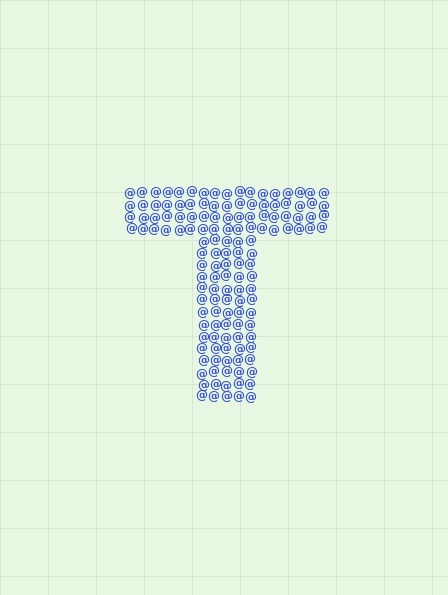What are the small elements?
The small elements are at signs.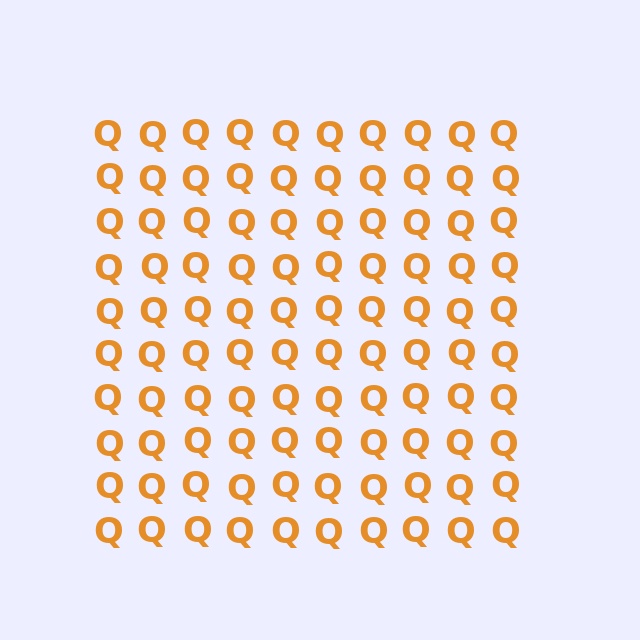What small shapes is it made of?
It is made of small letter Q's.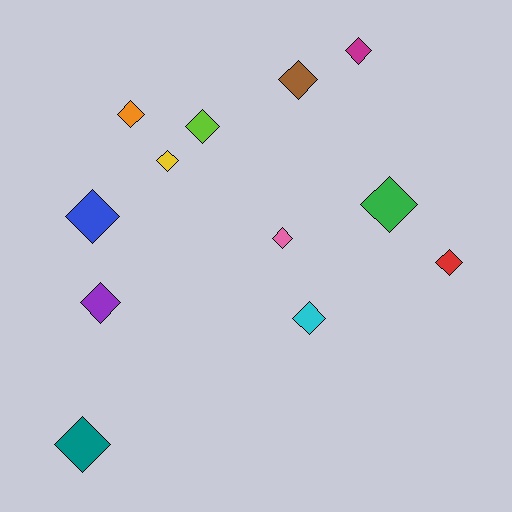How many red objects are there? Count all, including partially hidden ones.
There is 1 red object.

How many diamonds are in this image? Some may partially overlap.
There are 12 diamonds.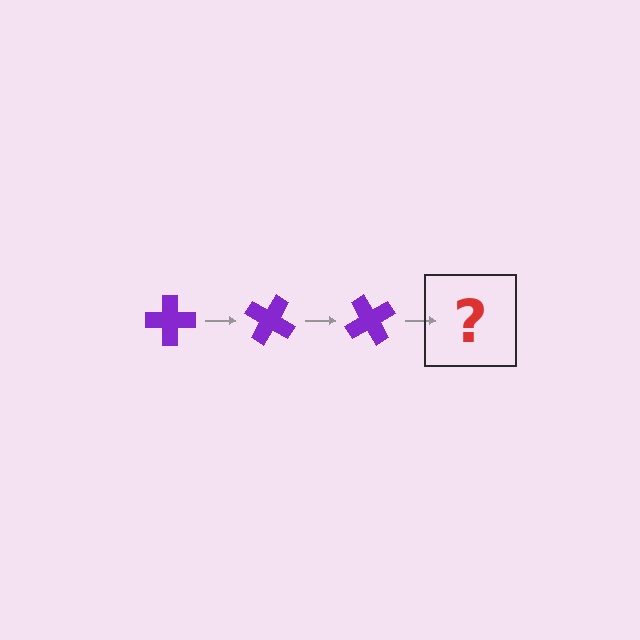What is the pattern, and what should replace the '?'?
The pattern is that the cross rotates 30 degrees each step. The '?' should be a purple cross rotated 90 degrees.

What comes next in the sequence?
The next element should be a purple cross rotated 90 degrees.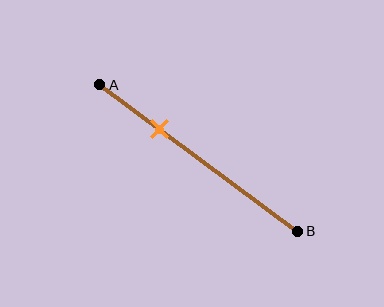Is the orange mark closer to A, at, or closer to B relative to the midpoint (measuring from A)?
The orange mark is closer to point A than the midpoint of segment AB.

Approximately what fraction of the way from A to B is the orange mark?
The orange mark is approximately 30% of the way from A to B.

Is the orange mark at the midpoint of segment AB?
No, the mark is at about 30% from A, not at the 50% midpoint.